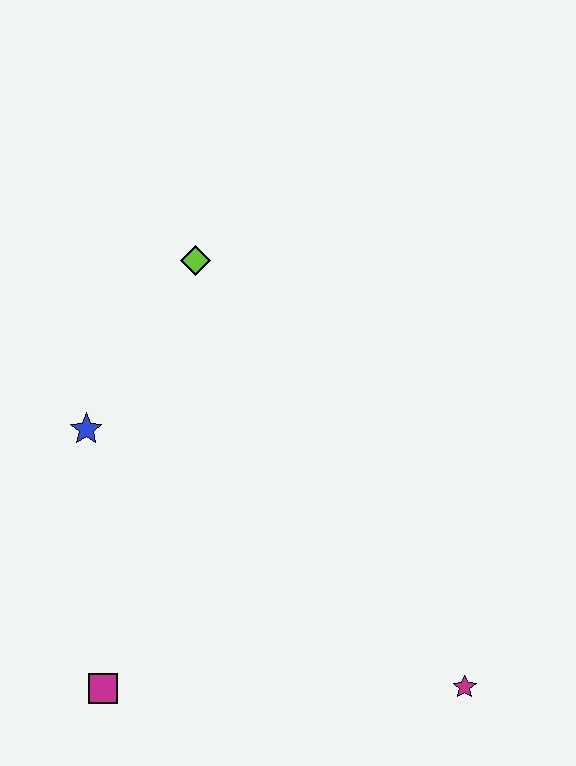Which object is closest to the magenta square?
The blue star is closest to the magenta square.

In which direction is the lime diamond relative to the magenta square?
The lime diamond is above the magenta square.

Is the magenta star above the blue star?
No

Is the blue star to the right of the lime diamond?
No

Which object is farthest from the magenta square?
The lime diamond is farthest from the magenta square.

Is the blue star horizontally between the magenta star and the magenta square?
No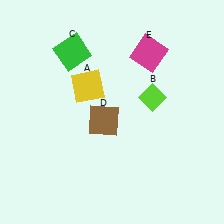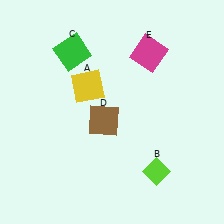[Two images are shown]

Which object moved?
The lime diamond (B) moved down.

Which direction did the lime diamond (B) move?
The lime diamond (B) moved down.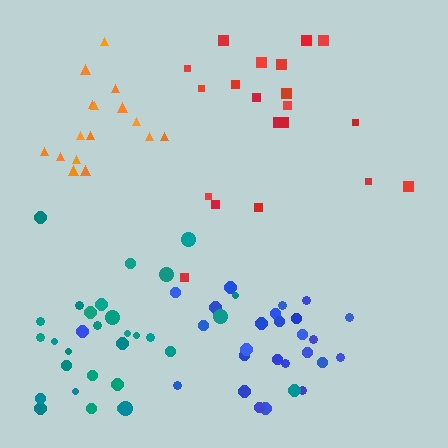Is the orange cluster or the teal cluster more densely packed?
Orange.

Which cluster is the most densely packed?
Orange.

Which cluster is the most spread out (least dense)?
Red.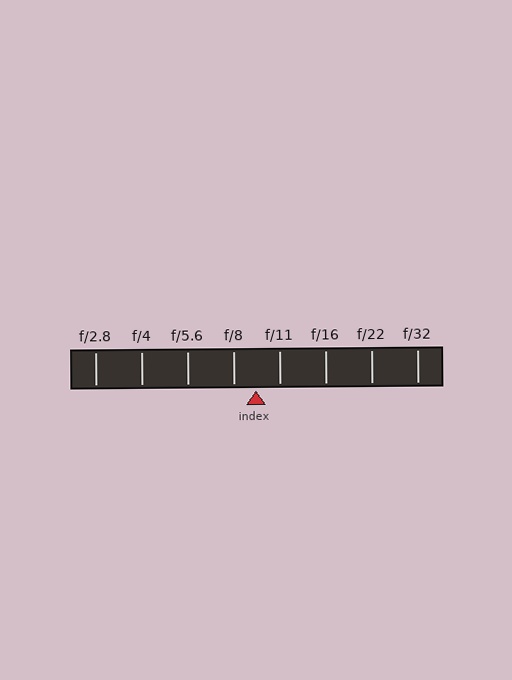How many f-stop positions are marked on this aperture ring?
There are 8 f-stop positions marked.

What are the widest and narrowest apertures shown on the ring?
The widest aperture shown is f/2.8 and the narrowest is f/32.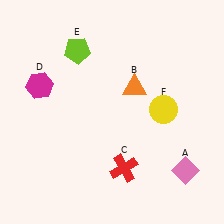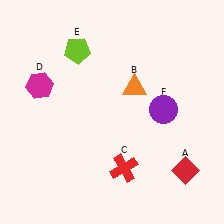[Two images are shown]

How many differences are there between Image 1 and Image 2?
There are 2 differences between the two images.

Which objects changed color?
A changed from pink to red. F changed from yellow to purple.